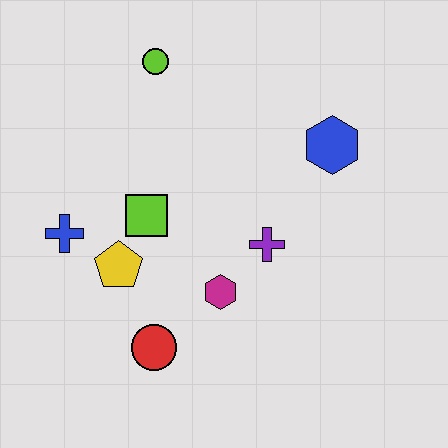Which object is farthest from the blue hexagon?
The blue cross is farthest from the blue hexagon.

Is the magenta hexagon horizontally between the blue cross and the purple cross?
Yes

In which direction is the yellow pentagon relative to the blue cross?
The yellow pentagon is to the right of the blue cross.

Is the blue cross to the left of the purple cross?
Yes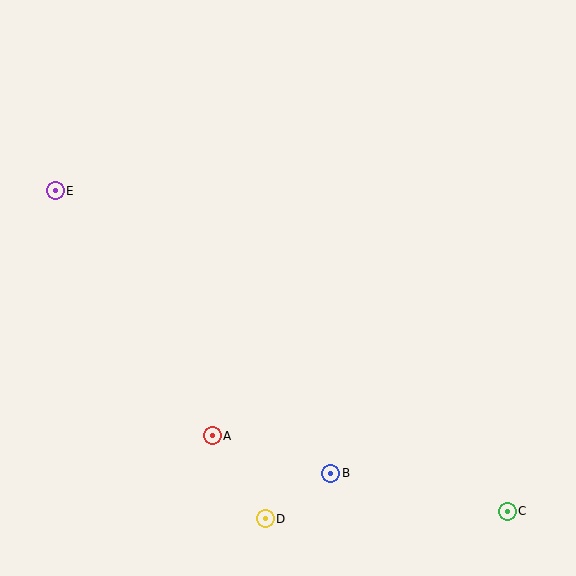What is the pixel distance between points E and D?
The distance between E and D is 389 pixels.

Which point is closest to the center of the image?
Point A at (212, 436) is closest to the center.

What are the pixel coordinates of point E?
Point E is at (55, 191).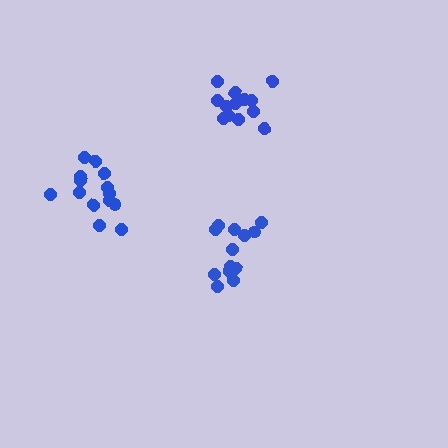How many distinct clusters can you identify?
There are 3 distinct clusters.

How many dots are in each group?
Group 1: 14 dots, Group 2: 14 dots, Group 3: 13 dots (41 total).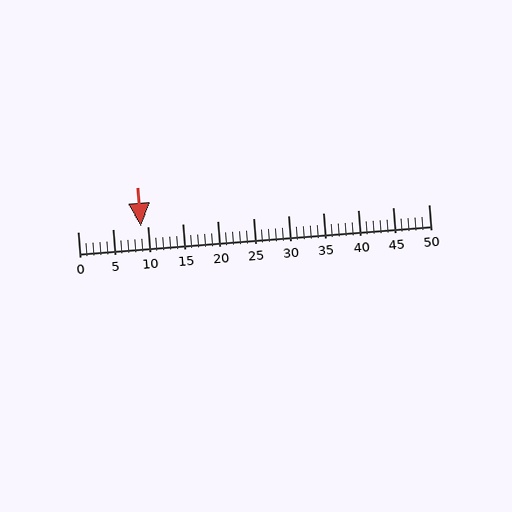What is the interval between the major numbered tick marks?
The major tick marks are spaced 5 units apart.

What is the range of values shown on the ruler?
The ruler shows values from 0 to 50.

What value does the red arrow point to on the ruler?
The red arrow points to approximately 9.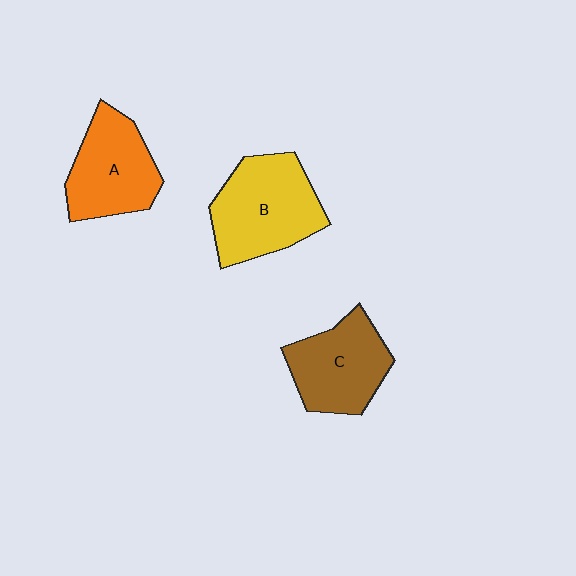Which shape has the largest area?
Shape B (yellow).